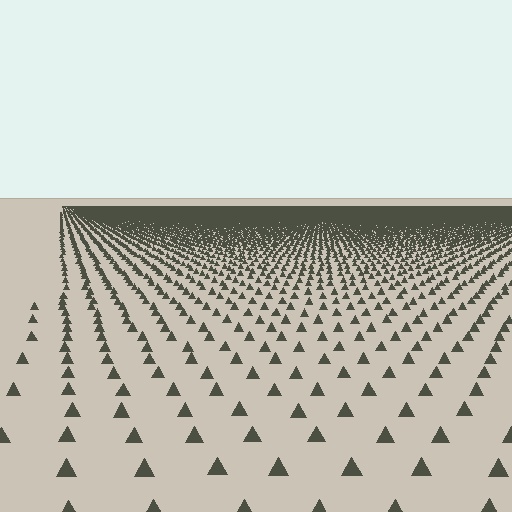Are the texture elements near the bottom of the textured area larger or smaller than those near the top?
Larger. Near the bottom, elements are closer to the viewer and appear at a bigger on-screen size.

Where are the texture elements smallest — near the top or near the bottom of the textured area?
Near the top.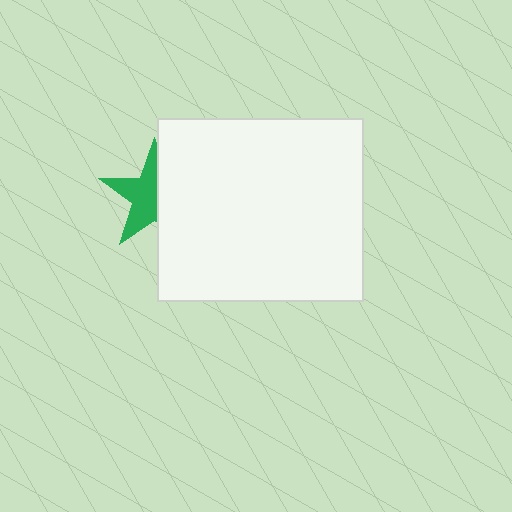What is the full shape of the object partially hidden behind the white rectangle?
The partially hidden object is a green star.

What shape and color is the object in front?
The object in front is a white rectangle.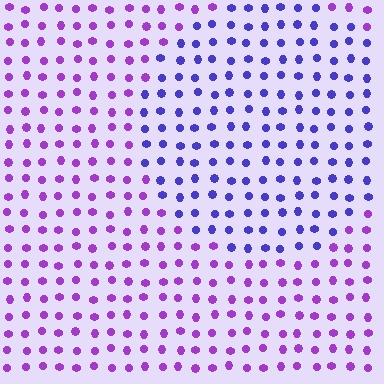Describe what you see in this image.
The image is filled with small purple elements in a uniform arrangement. A circle-shaped region is visible where the elements are tinted to a slightly different hue, forming a subtle color boundary.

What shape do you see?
I see a circle.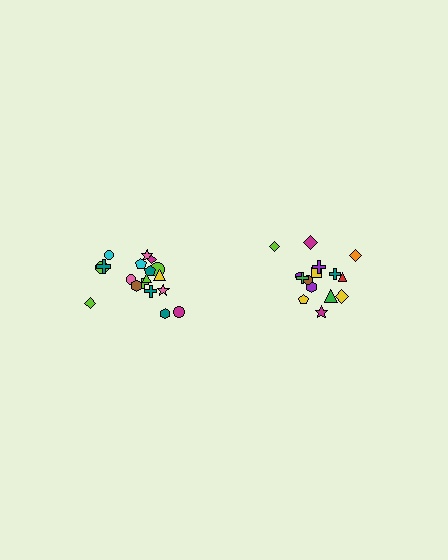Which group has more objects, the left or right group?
The left group.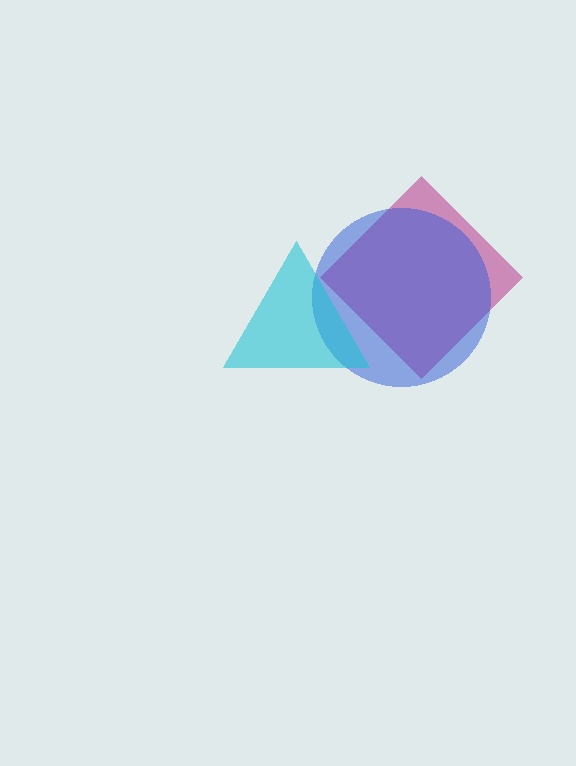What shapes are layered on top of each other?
The layered shapes are: a magenta diamond, a blue circle, a cyan triangle.